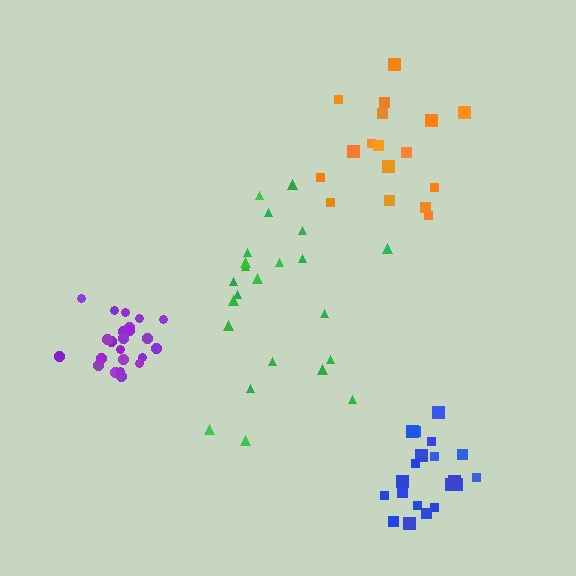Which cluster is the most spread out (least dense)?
Green.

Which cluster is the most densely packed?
Purple.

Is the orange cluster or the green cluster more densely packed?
Orange.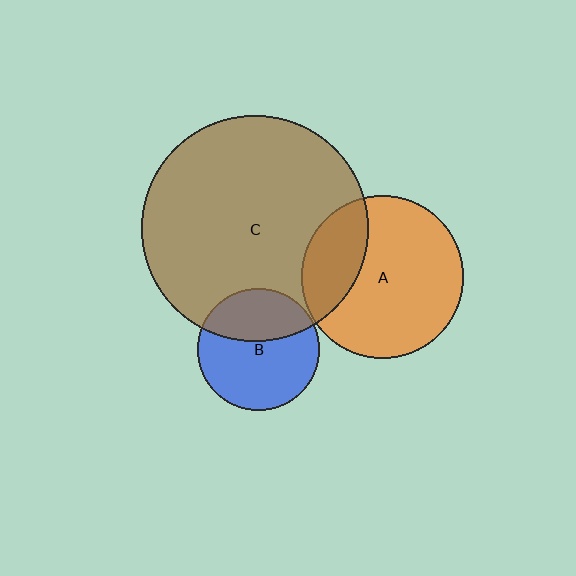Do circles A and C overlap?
Yes.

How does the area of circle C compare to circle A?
Approximately 1.9 times.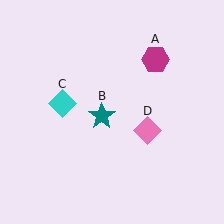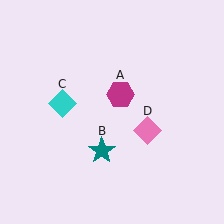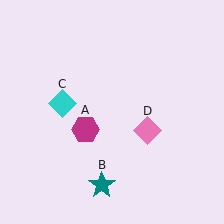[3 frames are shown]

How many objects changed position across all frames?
2 objects changed position: magenta hexagon (object A), teal star (object B).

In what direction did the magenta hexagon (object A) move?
The magenta hexagon (object A) moved down and to the left.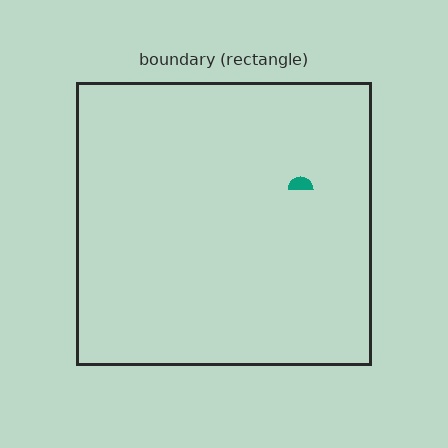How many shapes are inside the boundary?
1 inside, 0 outside.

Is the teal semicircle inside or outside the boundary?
Inside.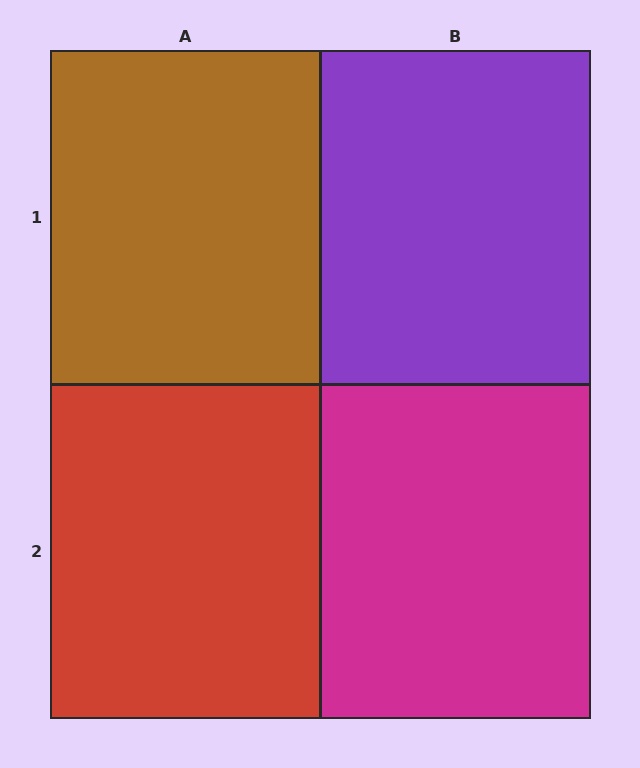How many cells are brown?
1 cell is brown.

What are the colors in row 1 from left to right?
Brown, purple.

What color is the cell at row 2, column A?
Red.